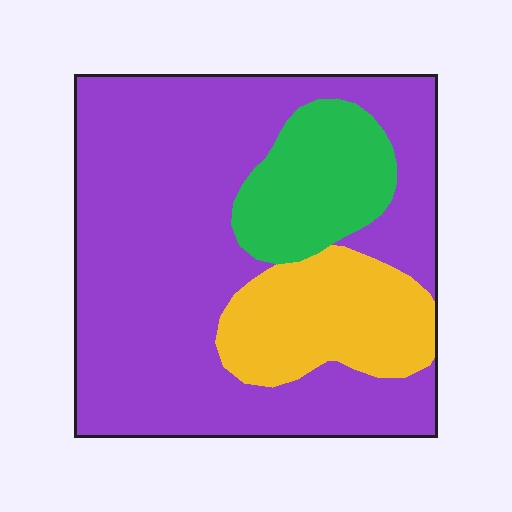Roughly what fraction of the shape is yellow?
Yellow takes up about one sixth (1/6) of the shape.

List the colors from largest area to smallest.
From largest to smallest: purple, yellow, green.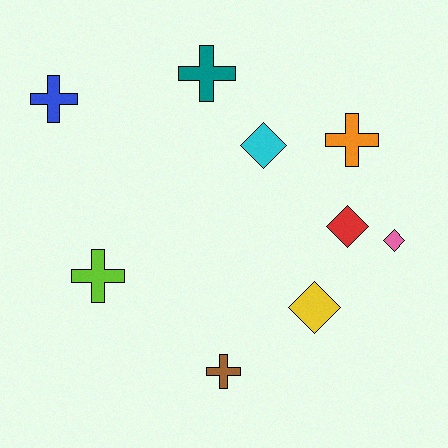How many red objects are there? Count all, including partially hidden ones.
There is 1 red object.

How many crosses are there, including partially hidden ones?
There are 5 crosses.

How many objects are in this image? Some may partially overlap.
There are 9 objects.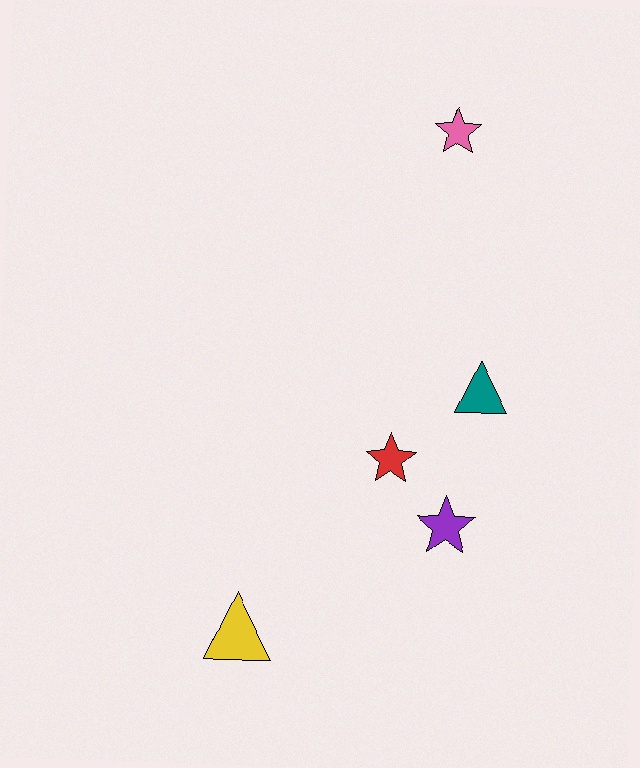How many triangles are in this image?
There are 2 triangles.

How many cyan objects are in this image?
There are no cyan objects.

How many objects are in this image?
There are 5 objects.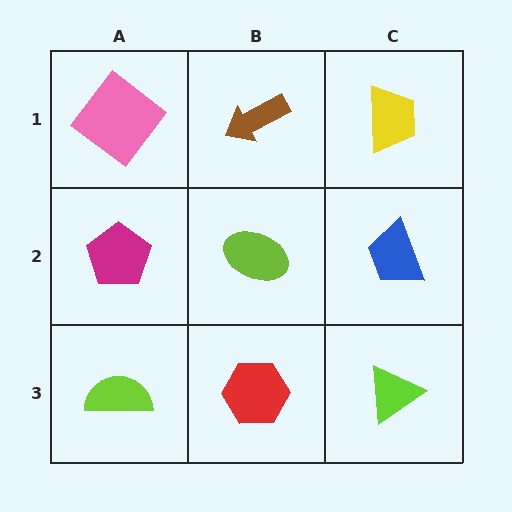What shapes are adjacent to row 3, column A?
A magenta pentagon (row 2, column A), a red hexagon (row 3, column B).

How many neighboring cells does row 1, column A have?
2.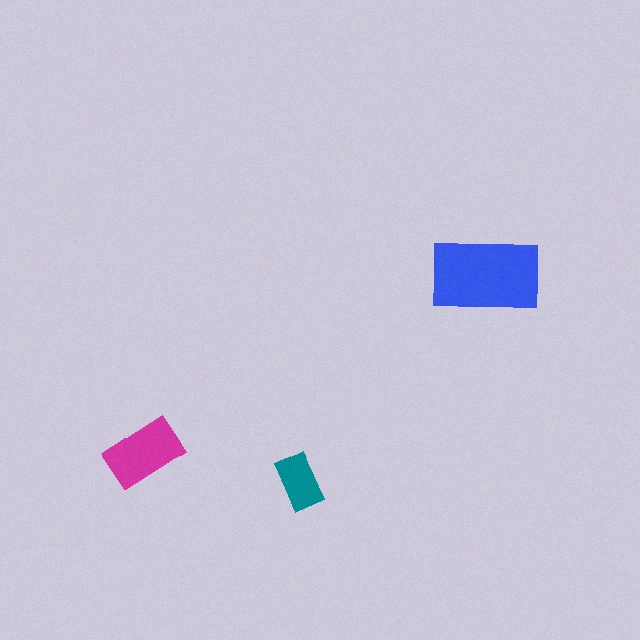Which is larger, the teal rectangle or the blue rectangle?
The blue one.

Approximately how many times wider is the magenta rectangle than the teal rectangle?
About 1.5 times wider.